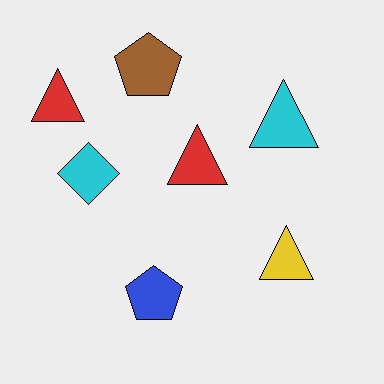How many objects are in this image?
There are 7 objects.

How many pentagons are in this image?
There are 2 pentagons.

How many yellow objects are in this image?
There is 1 yellow object.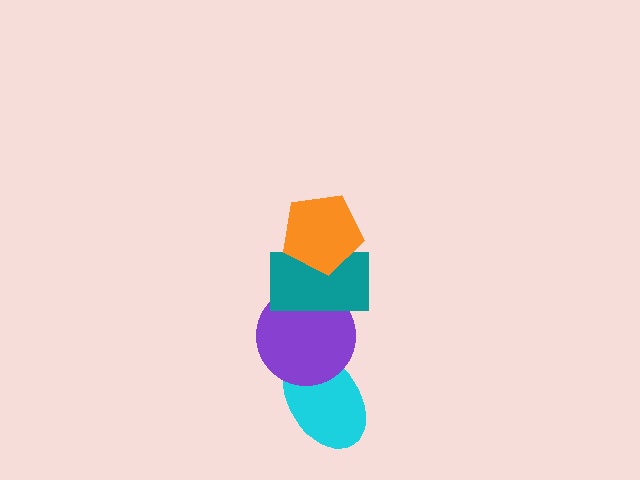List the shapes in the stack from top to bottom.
From top to bottom: the orange pentagon, the teal rectangle, the purple circle, the cyan ellipse.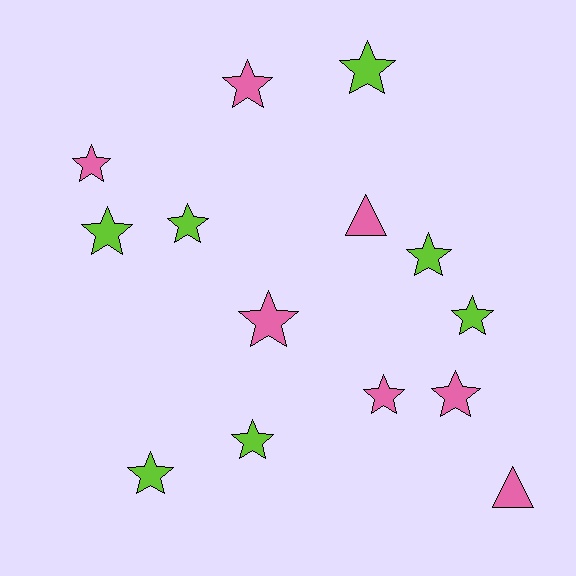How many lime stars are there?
There are 7 lime stars.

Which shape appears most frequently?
Star, with 12 objects.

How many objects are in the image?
There are 14 objects.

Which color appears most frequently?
Lime, with 7 objects.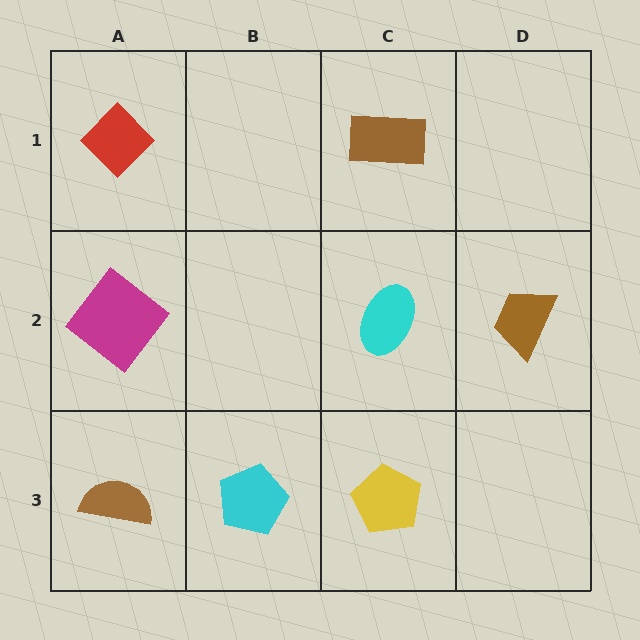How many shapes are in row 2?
3 shapes.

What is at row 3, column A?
A brown semicircle.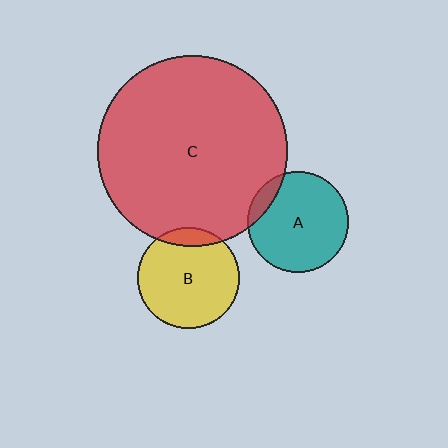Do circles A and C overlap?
Yes.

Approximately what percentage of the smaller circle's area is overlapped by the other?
Approximately 10%.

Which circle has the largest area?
Circle C (red).